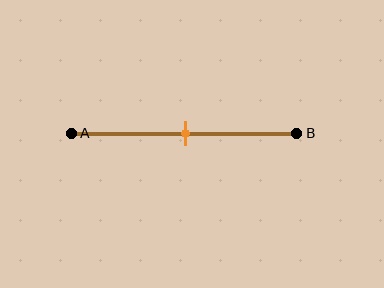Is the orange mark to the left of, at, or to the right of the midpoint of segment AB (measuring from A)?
The orange mark is approximately at the midpoint of segment AB.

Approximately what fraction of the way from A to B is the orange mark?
The orange mark is approximately 50% of the way from A to B.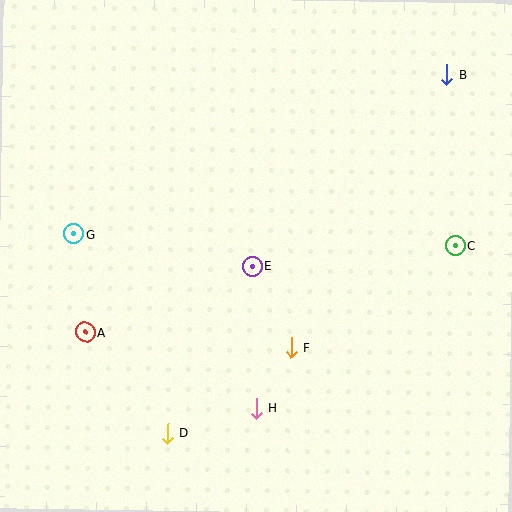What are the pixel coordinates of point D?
Point D is at (168, 433).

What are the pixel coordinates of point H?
Point H is at (256, 408).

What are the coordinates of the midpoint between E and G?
The midpoint between E and G is at (163, 250).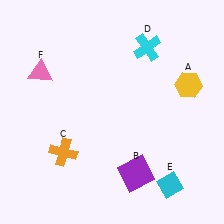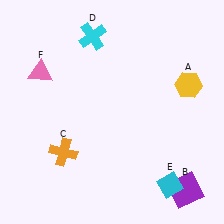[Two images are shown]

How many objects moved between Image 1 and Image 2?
2 objects moved between the two images.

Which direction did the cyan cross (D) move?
The cyan cross (D) moved left.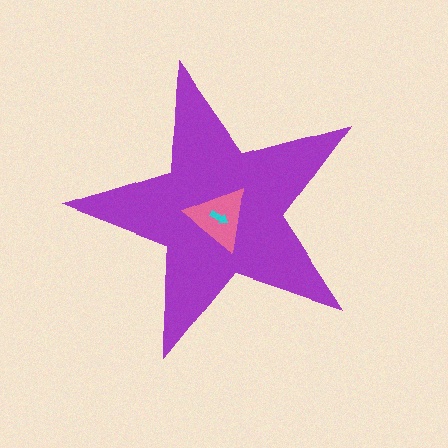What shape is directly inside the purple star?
The pink triangle.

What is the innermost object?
The cyan arrow.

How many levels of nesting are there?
3.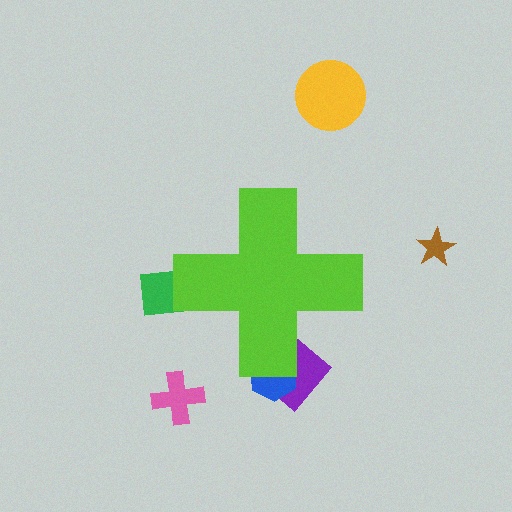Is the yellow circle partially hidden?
No, the yellow circle is fully visible.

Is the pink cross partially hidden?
No, the pink cross is fully visible.